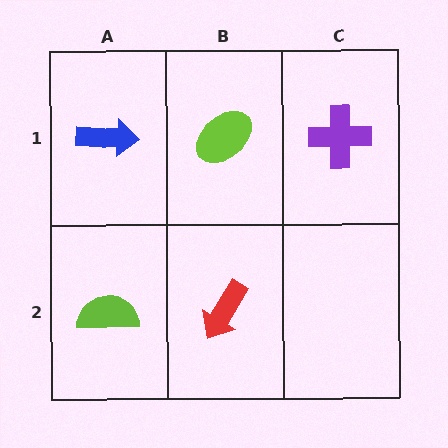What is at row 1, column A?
A blue arrow.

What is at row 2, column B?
A red arrow.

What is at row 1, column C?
A purple cross.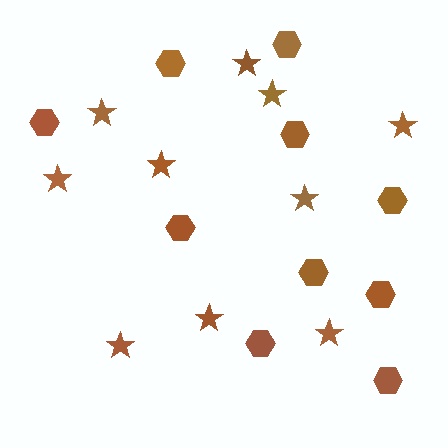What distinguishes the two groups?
There are 2 groups: one group of stars (10) and one group of hexagons (10).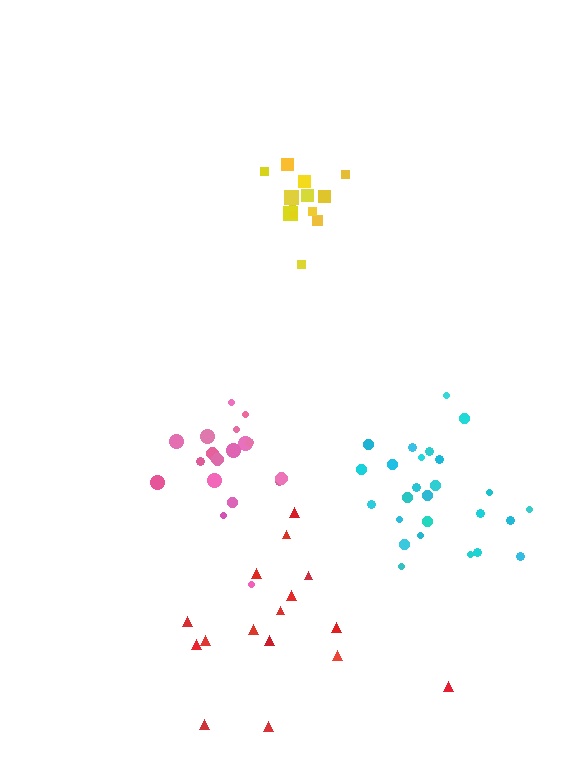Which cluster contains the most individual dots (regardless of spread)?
Cyan (26).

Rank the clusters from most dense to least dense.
yellow, pink, cyan, red.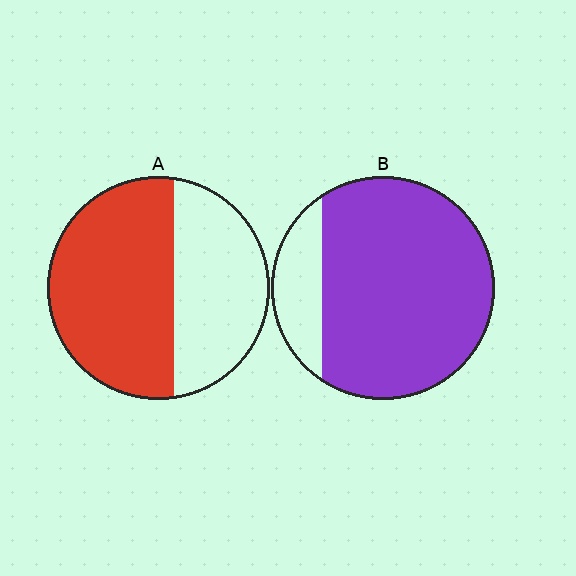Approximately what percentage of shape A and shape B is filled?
A is approximately 60% and B is approximately 85%.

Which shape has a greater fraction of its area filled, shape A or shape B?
Shape B.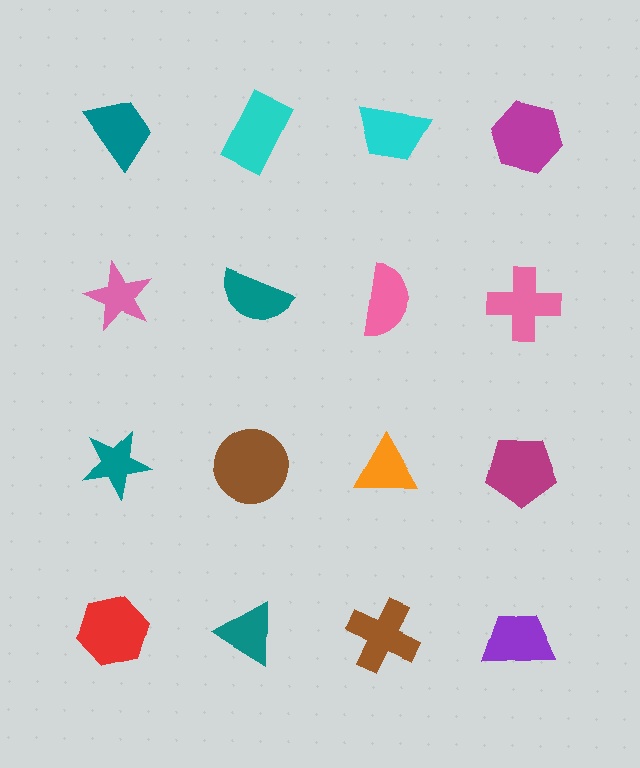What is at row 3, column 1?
A teal star.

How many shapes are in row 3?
4 shapes.